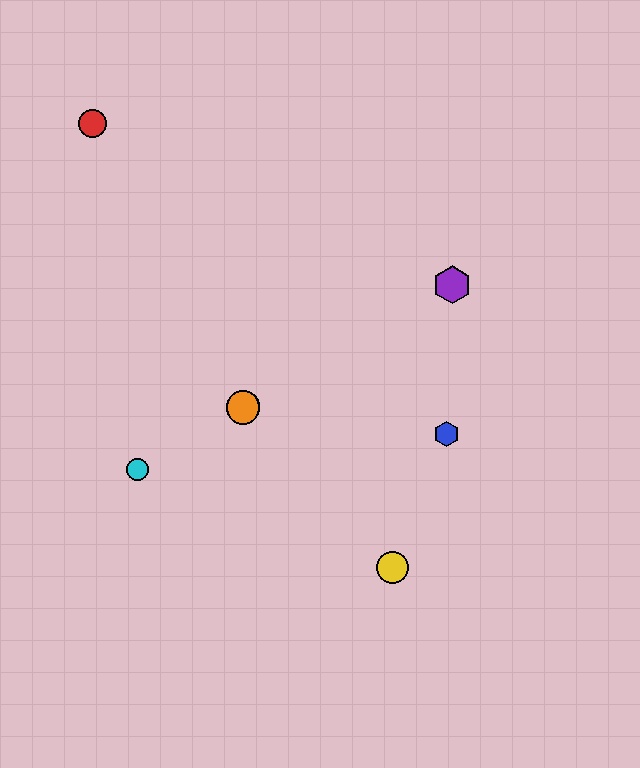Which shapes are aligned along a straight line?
The green circle, the purple hexagon, the orange circle, the cyan circle are aligned along a straight line.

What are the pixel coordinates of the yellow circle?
The yellow circle is at (392, 567).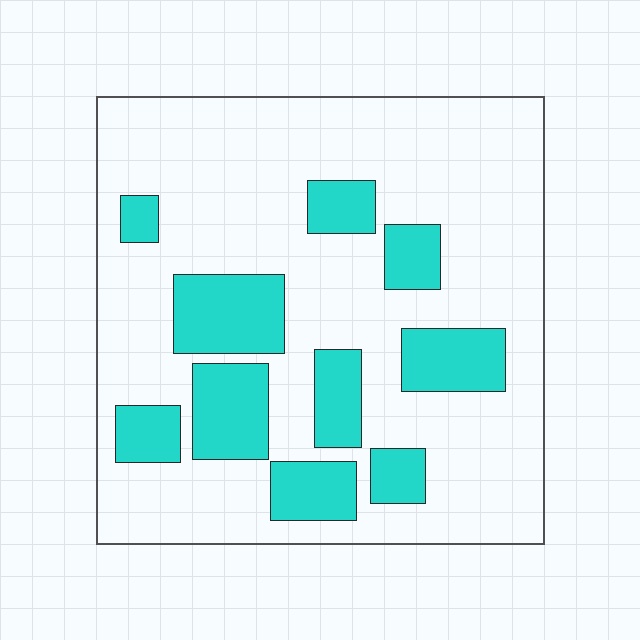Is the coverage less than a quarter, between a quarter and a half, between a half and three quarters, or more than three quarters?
Less than a quarter.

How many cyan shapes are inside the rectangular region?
10.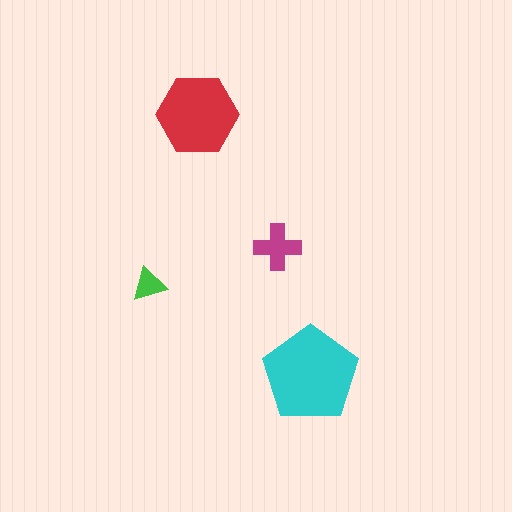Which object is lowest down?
The cyan pentagon is bottommost.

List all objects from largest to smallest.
The cyan pentagon, the red hexagon, the magenta cross, the green triangle.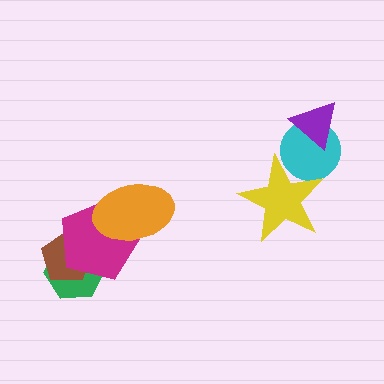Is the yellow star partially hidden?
No, no other shape covers it.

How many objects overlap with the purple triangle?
1 object overlaps with the purple triangle.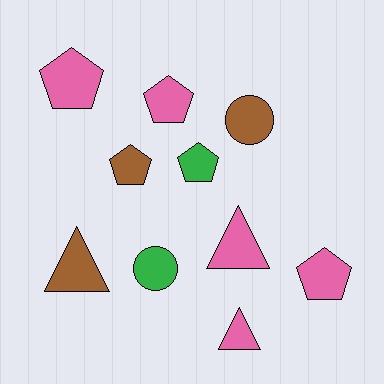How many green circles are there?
There is 1 green circle.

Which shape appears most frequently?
Pentagon, with 5 objects.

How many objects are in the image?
There are 10 objects.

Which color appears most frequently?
Pink, with 5 objects.